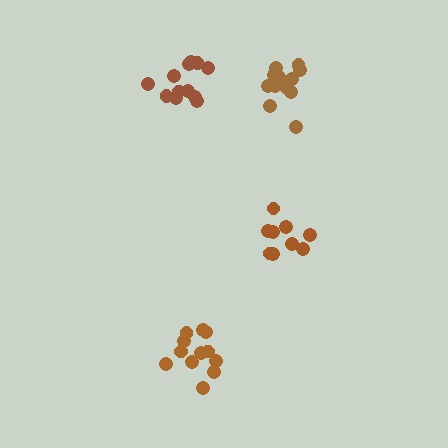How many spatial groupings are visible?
There are 4 spatial groupings.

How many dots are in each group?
Group 1: 13 dots, Group 2: 12 dots, Group 3: 12 dots, Group 4: 9 dots (46 total).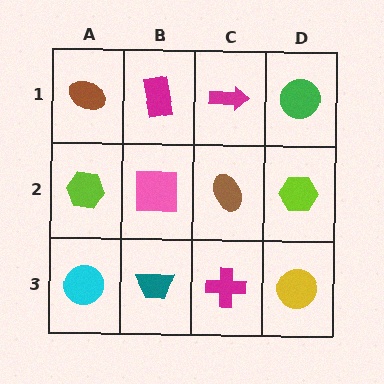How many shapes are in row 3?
4 shapes.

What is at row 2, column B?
A pink square.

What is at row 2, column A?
A lime hexagon.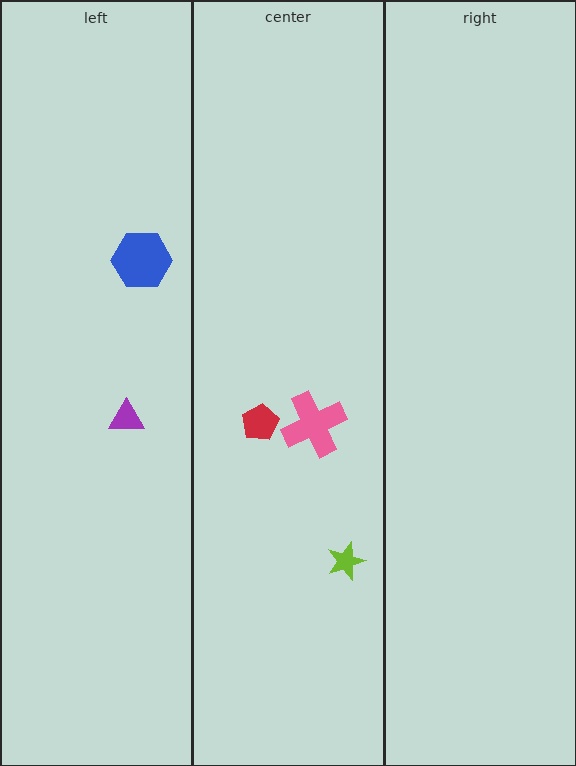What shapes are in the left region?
The blue hexagon, the purple triangle.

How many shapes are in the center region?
3.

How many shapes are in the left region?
2.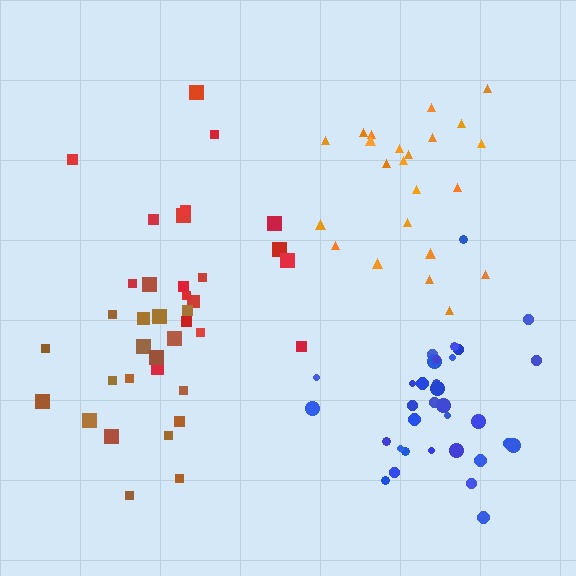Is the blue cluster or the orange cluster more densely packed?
Blue.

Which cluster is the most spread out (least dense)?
Red.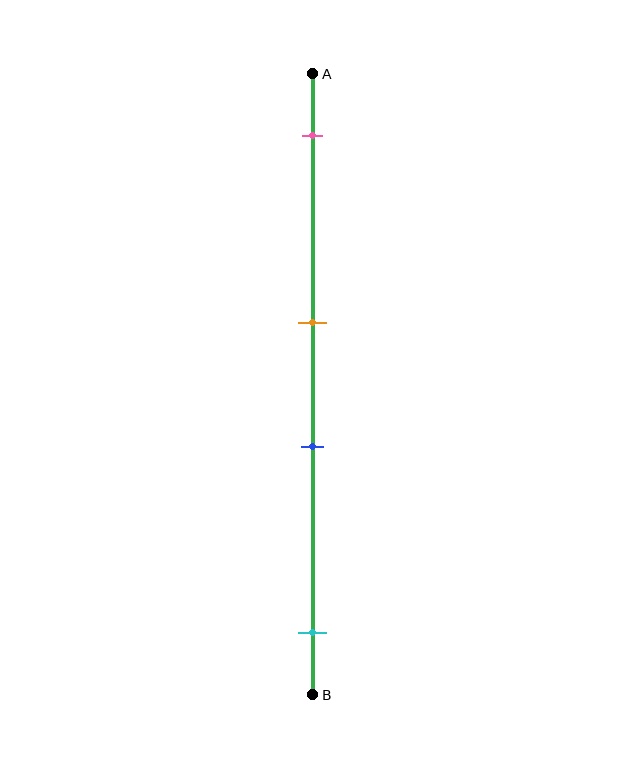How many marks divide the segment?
There are 4 marks dividing the segment.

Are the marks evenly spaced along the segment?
No, the marks are not evenly spaced.